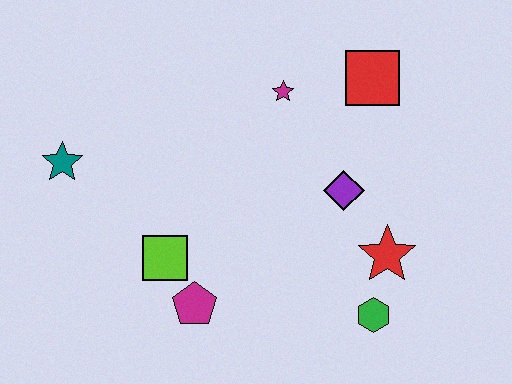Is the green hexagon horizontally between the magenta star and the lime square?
No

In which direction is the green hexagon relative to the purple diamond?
The green hexagon is below the purple diamond.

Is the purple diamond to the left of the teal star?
No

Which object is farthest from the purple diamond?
The teal star is farthest from the purple diamond.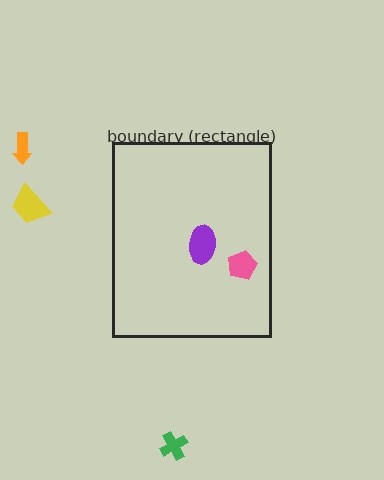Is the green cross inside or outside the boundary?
Outside.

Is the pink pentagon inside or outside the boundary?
Inside.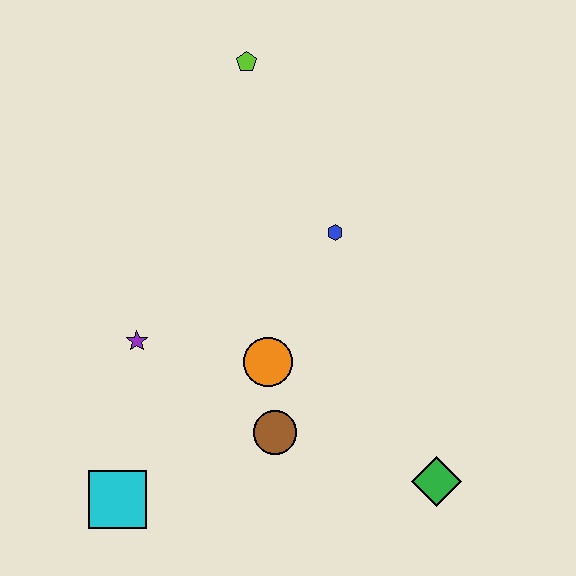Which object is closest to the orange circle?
The brown circle is closest to the orange circle.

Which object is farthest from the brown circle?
The lime pentagon is farthest from the brown circle.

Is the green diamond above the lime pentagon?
No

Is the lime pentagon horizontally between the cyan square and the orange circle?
Yes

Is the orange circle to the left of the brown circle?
Yes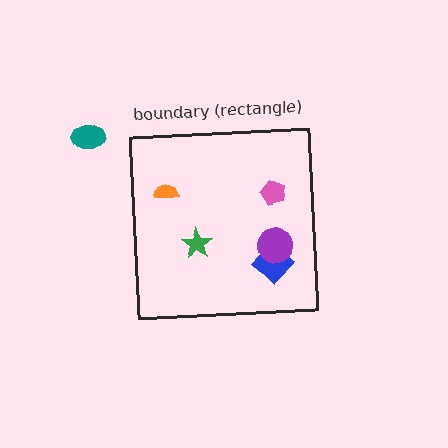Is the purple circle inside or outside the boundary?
Inside.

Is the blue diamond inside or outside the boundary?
Inside.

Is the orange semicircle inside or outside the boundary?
Inside.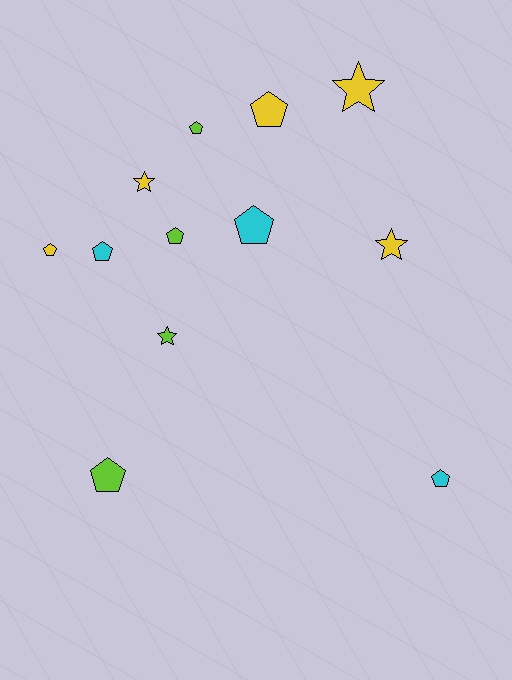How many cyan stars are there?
There are no cyan stars.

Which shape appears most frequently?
Pentagon, with 8 objects.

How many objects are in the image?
There are 12 objects.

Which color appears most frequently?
Yellow, with 5 objects.